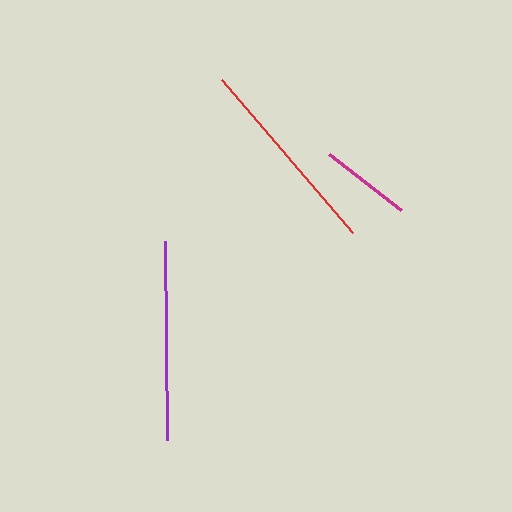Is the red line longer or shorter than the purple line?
The red line is longer than the purple line.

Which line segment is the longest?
The red line is the longest at approximately 201 pixels.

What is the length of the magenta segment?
The magenta segment is approximately 92 pixels long.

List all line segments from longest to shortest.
From longest to shortest: red, purple, magenta.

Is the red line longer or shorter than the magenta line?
The red line is longer than the magenta line.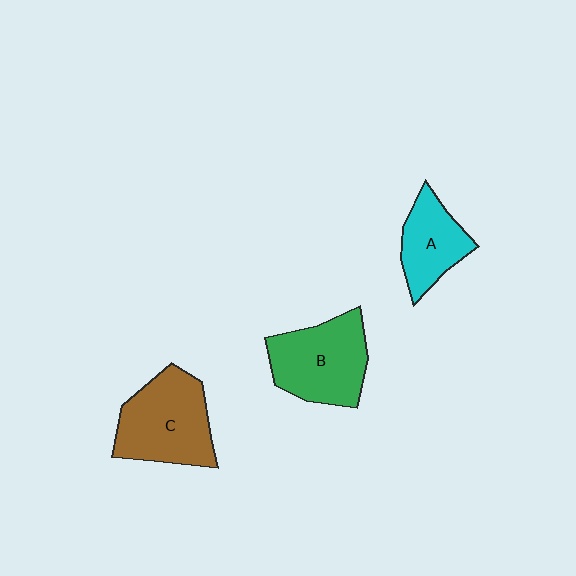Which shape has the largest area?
Shape C (brown).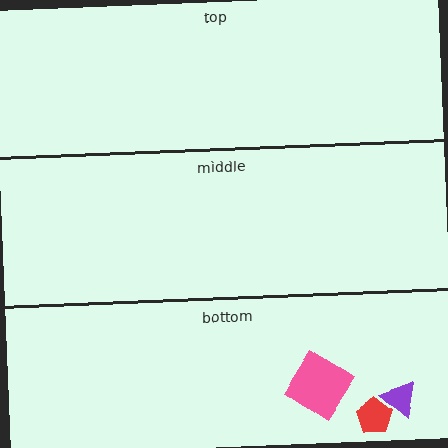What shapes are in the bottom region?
The red pentagon, the purple triangle, the pink diamond.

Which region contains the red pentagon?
The bottom region.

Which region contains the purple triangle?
The bottom region.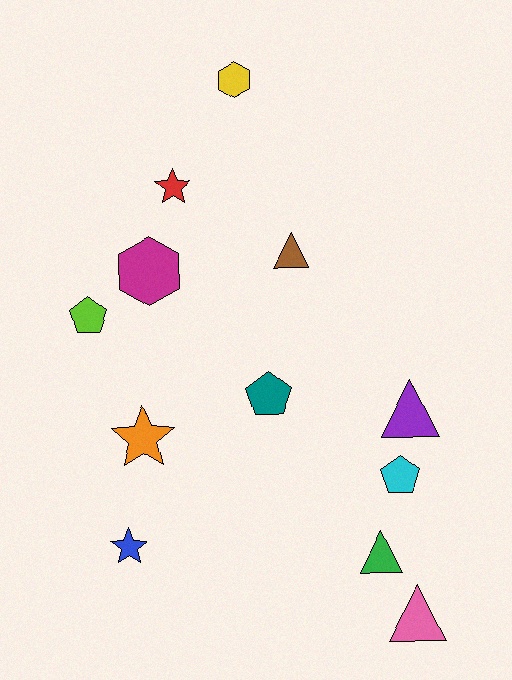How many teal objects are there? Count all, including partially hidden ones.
There is 1 teal object.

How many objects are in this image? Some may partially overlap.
There are 12 objects.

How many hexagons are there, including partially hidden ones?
There are 2 hexagons.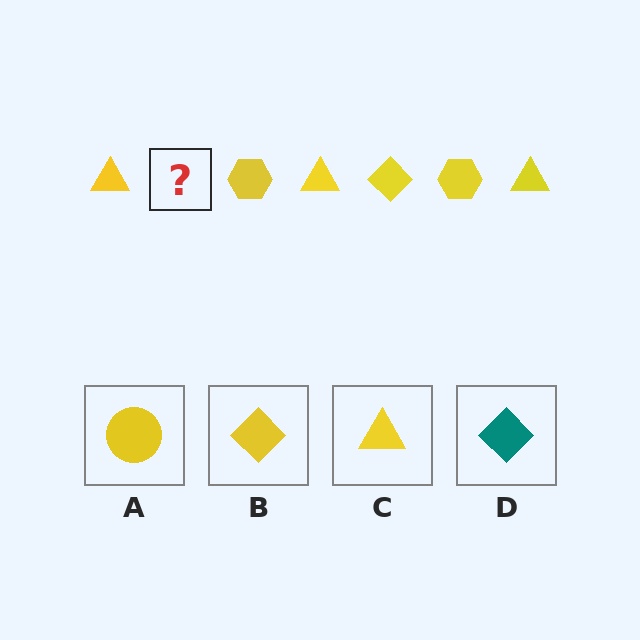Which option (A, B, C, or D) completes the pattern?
B.